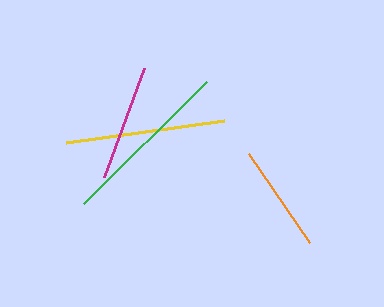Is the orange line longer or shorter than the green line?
The green line is longer than the orange line.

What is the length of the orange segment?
The orange segment is approximately 108 pixels long.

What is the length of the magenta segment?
The magenta segment is approximately 116 pixels long.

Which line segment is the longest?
The green line is the longest at approximately 173 pixels.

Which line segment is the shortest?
The orange line is the shortest at approximately 108 pixels.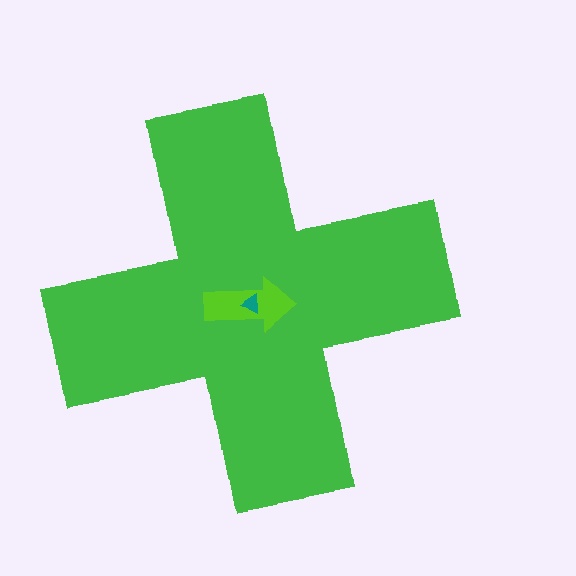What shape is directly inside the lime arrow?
The teal triangle.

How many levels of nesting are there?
3.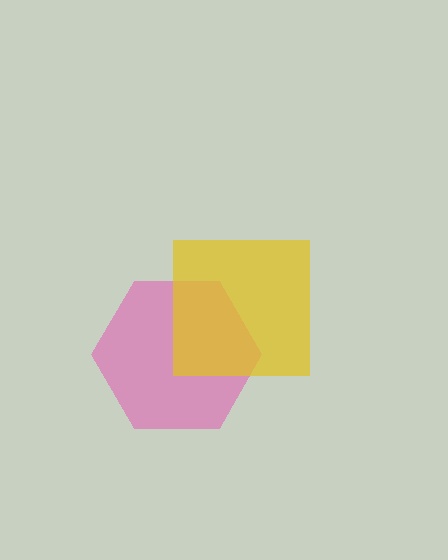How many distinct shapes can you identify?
There are 2 distinct shapes: a pink hexagon, a yellow square.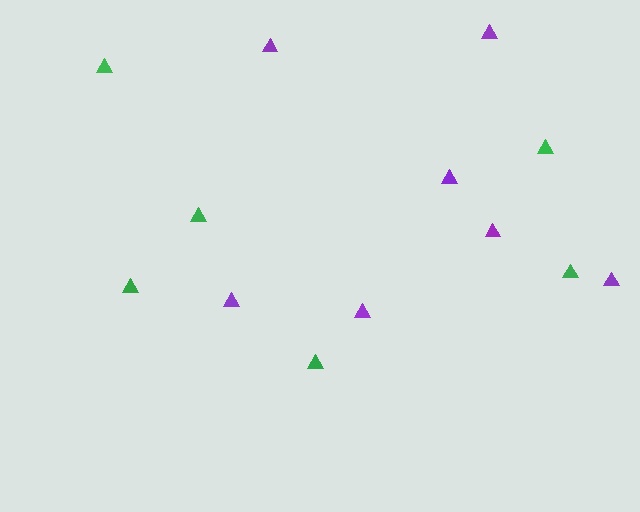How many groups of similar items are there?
There are 2 groups: one group of green triangles (6) and one group of purple triangles (7).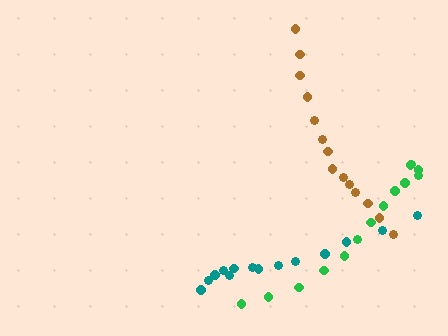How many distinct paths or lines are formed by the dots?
There are 3 distinct paths.